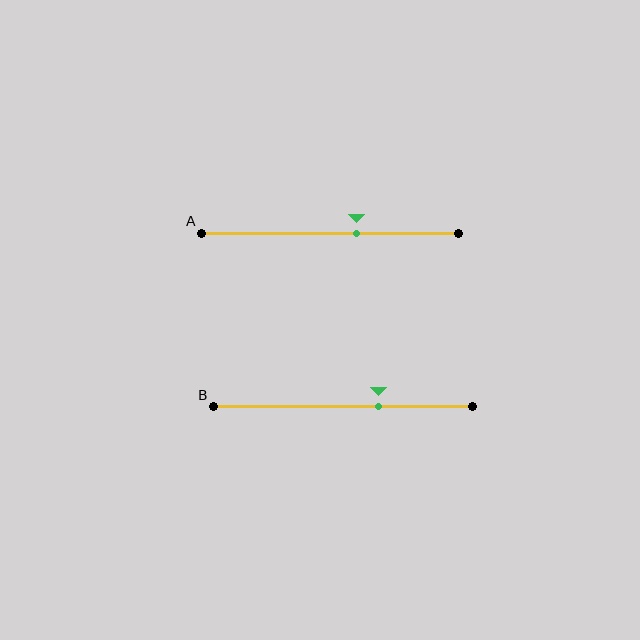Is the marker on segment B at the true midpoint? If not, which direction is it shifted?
No, the marker on segment B is shifted to the right by about 14% of the segment length.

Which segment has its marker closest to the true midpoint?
Segment A has its marker closest to the true midpoint.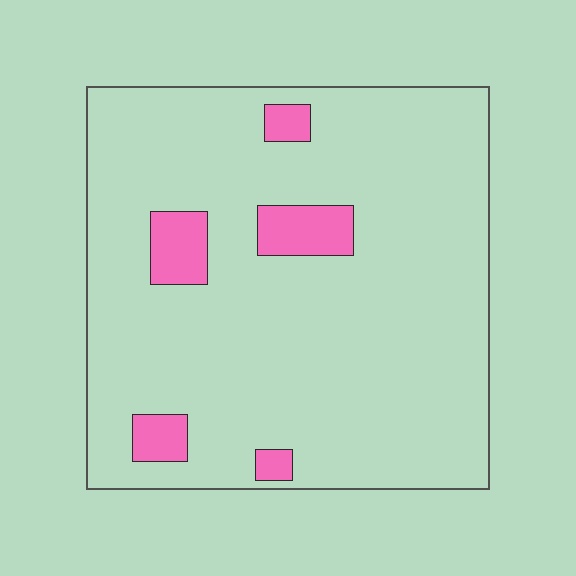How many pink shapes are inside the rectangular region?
5.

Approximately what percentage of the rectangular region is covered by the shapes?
Approximately 10%.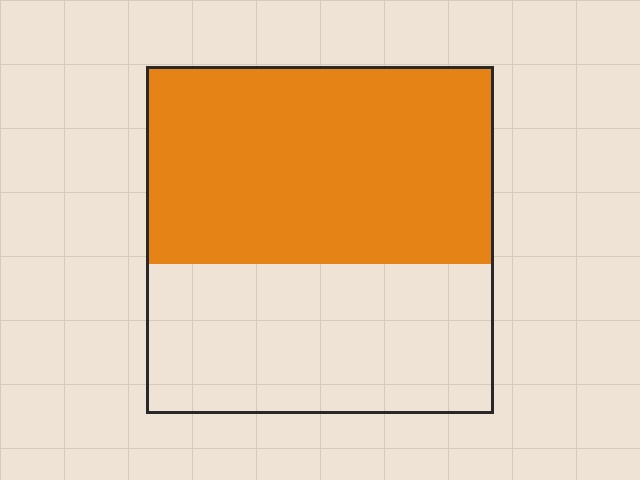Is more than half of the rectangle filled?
Yes.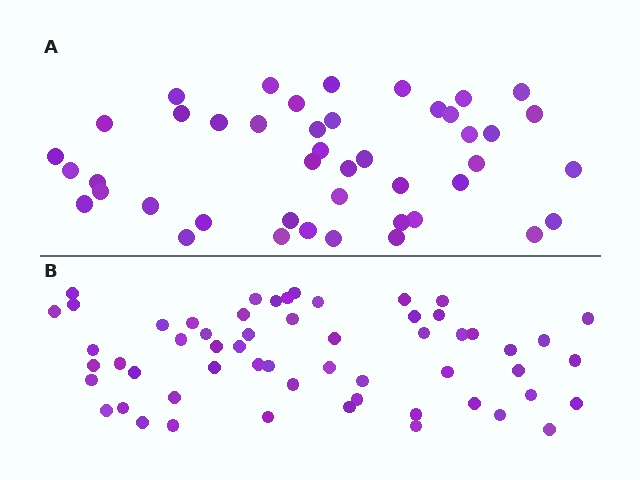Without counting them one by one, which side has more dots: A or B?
Region B (the bottom region) has more dots.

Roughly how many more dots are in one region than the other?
Region B has approximately 15 more dots than region A.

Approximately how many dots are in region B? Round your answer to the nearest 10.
About 60 dots. (The exact count is 57, which rounds to 60.)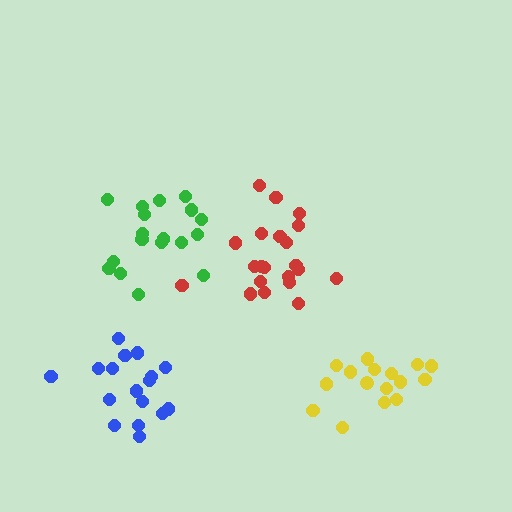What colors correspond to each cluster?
The clusters are colored: green, yellow, blue, red.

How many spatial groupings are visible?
There are 4 spatial groupings.